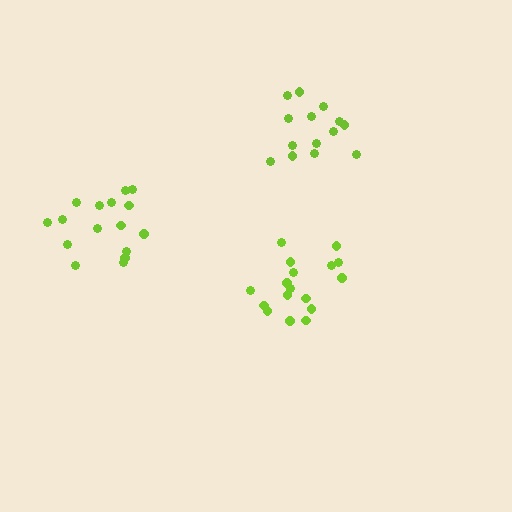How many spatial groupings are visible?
There are 3 spatial groupings.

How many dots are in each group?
Group 1: 16 dots, Group 2: 17 dots, Group 3: 14 dots (47 total).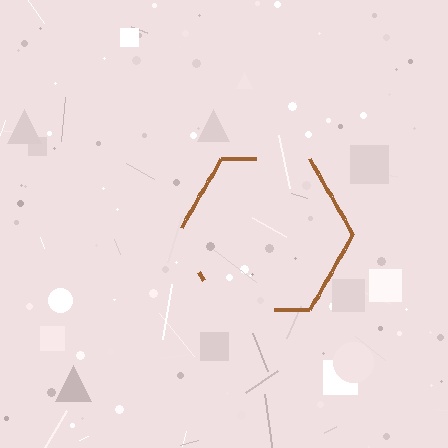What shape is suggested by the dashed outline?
The dashed outline suggests a hexagon.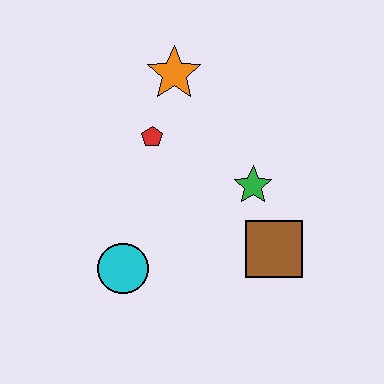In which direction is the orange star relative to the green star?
The orange star is above the green star.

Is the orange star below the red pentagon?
No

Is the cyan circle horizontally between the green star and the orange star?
No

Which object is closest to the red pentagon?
The orange star is closest to the red pentagon.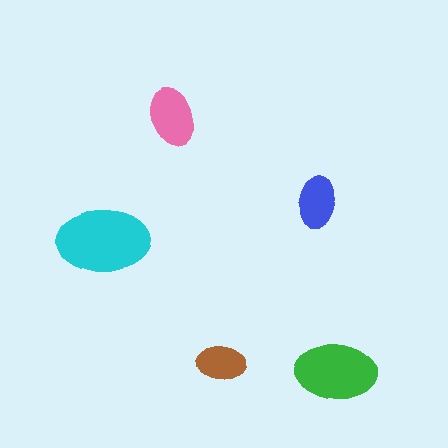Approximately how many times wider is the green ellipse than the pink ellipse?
About 1.5 times wider.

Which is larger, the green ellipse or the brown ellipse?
The green one.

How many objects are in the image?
There are 5 objects in the image.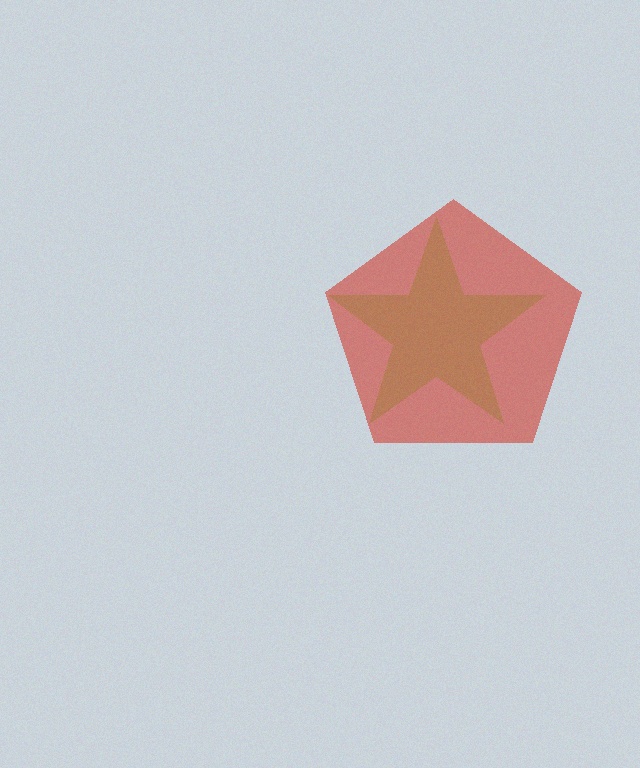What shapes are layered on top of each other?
The layered shapes are: a lime star, a red pentagon.